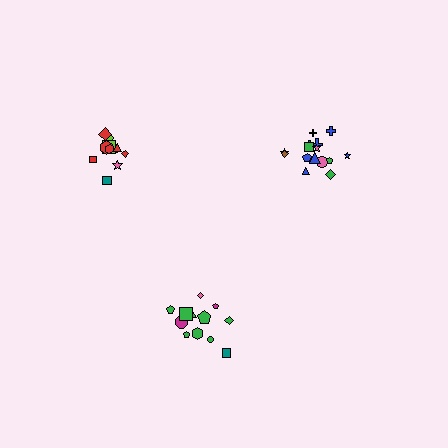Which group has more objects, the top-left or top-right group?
The top-right group.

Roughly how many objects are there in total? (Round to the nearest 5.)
Roughly 40 objects in total.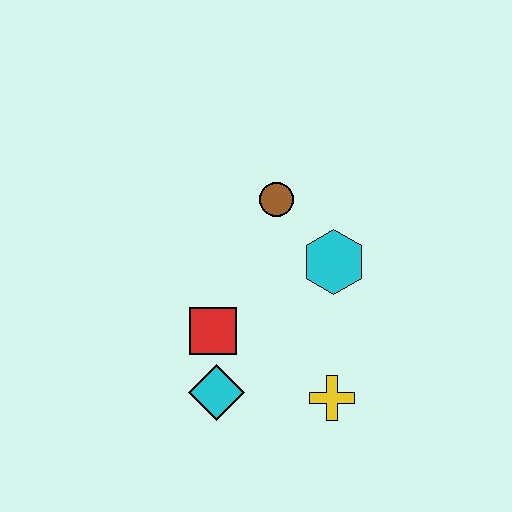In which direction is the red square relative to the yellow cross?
The red square is to the left of the yellow cross.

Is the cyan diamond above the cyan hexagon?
No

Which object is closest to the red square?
The cyan diamond is closest to the red square.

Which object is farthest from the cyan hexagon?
The cyan diamond is farthest from the cyan hexagon.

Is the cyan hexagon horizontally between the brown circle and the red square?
No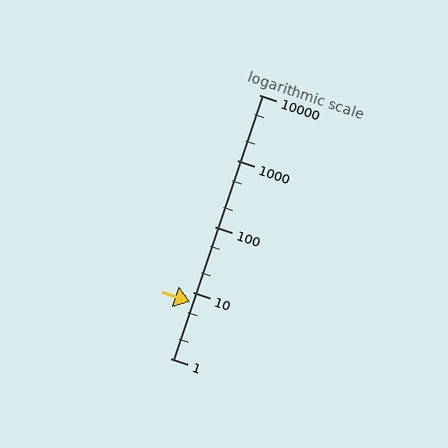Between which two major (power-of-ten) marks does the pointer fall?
The pointer is between 1 and 10.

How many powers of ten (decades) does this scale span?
The scale spans 4 decades, from 1 to 10000.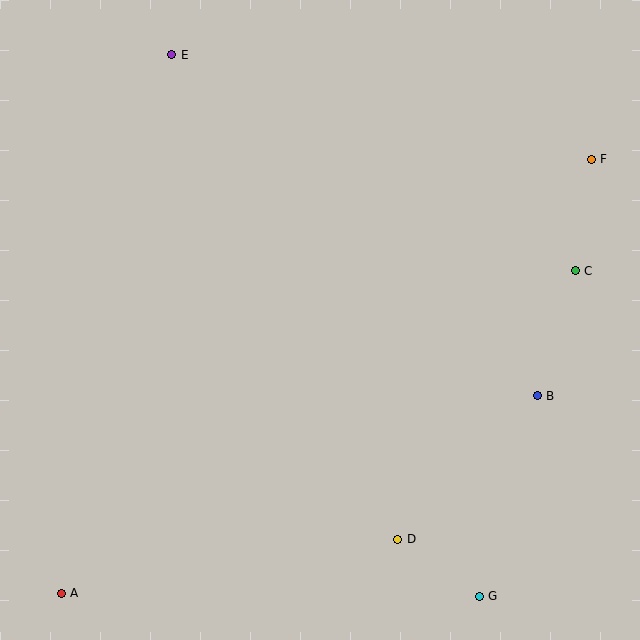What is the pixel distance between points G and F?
The distance between G and F is 451 pixels.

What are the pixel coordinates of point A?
Point A is at (61, 593).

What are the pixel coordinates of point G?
Point G is at (479, 596).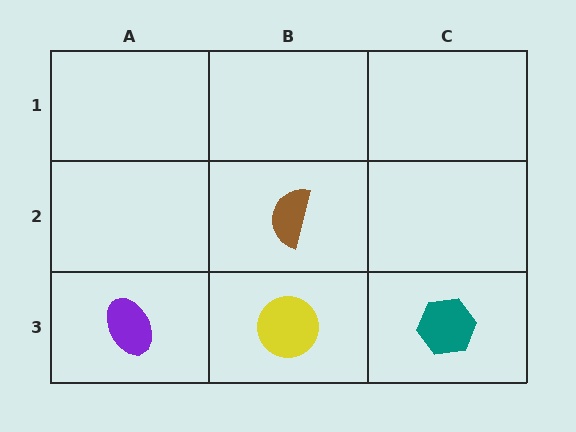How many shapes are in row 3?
3 shapes.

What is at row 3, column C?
A teal hexagon.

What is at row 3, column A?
A purple ellipse.